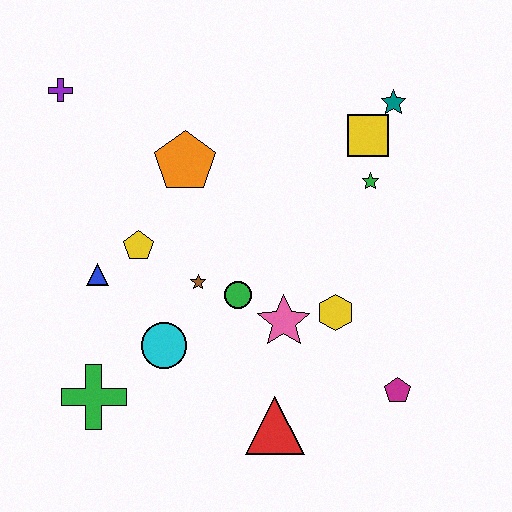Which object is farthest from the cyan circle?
The teal star is farthest from the cyan circle.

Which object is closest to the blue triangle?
The yellow pentagon is closest to the blue triangle.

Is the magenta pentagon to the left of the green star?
No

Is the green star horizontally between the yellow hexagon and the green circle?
No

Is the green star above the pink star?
Yes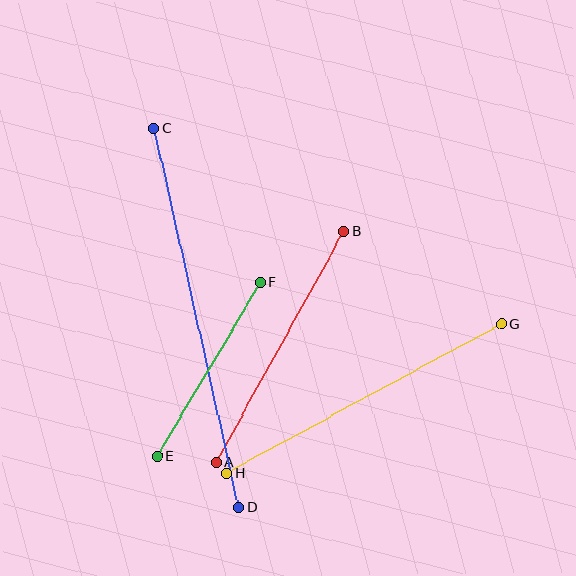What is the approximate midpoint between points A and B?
The midpoint is at approximately (280, 347) pixels.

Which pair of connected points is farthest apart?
Points C and D are farthest apart.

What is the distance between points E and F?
The distance is approximately 202 pixels.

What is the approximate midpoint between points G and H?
The midpoint is at approximately (364, 399) pixels.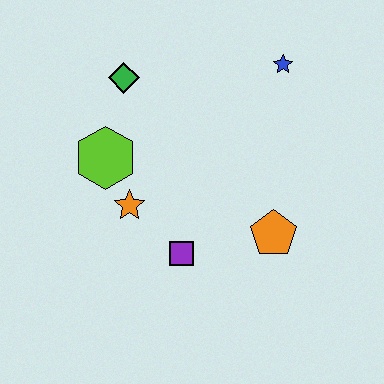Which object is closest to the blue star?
The green diamond is closest to the blue star.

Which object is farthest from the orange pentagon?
The green diamond is farthest from the orange pentagon.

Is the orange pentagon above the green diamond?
No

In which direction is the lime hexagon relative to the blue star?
The lime hexagon is to the left of the blue star.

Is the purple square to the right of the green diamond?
Yes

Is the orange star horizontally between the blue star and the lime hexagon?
Yes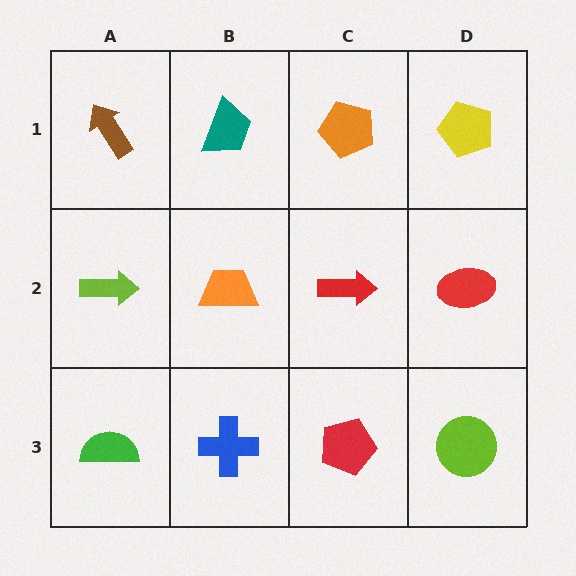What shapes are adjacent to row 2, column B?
A teal trapezoid (row 1, column B), a blue cross (row 3, column B), a lime arrow (row 2, column A), a red arrow (row 2, column C).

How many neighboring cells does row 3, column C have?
3.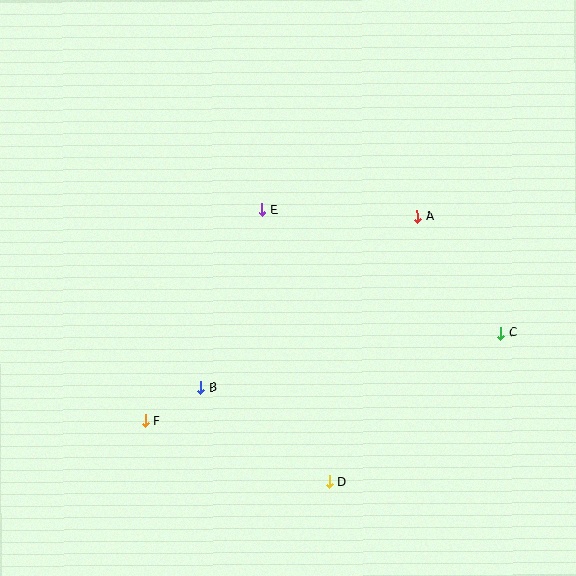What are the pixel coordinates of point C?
Point C is at (501, 333).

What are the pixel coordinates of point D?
Point D is at (330, 481).